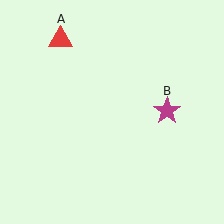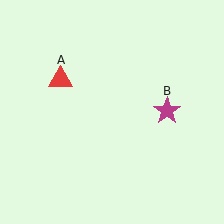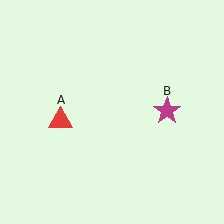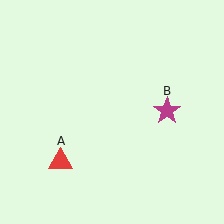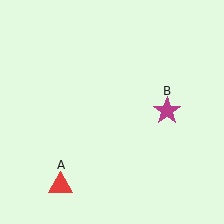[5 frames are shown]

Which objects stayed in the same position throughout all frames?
Magenta star (object B) remained stationary.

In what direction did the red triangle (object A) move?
The red triangle (object A) moved down.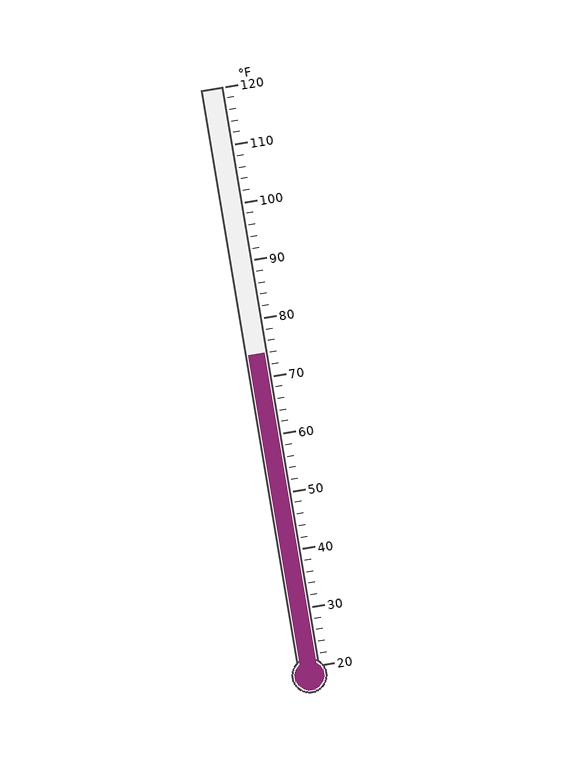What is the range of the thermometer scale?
The thermometer scale ranges from 20°F to 120°F.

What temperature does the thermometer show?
The thermometer shows approximately 74°F.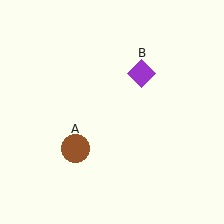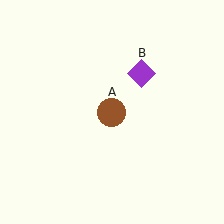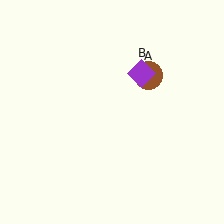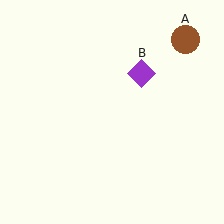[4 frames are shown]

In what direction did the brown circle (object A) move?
The brown circle (object A) moved up and to the right.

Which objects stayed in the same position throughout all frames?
Purple diamond (object B) remained stationary.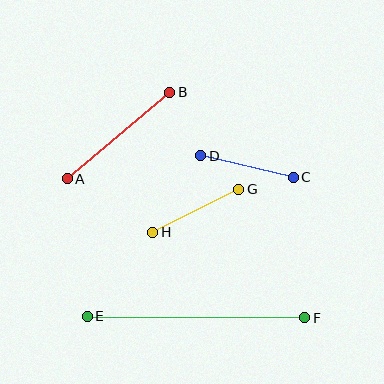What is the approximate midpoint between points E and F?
The midpoint is at approximately (196, 317) pixels.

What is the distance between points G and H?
The distance is approximately 96 pixels.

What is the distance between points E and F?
The distance is approximately 218 pixels.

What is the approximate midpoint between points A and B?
The midpoint is at approximately (118, 135) pixels.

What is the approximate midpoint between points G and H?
The midpoint is at approximately (196, 211) pixels.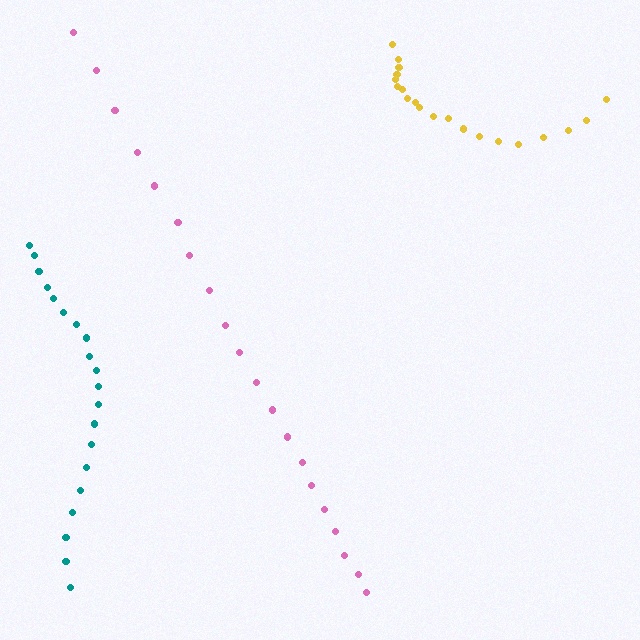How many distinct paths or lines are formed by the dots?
There are 3 distinct paths.